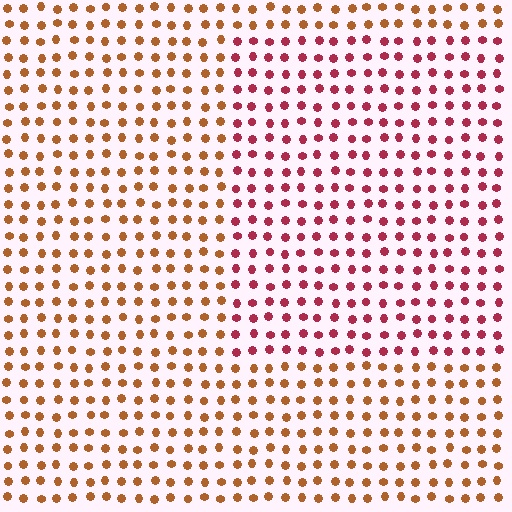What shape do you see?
I see a rectangle.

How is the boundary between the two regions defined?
The boundary is defined purely by a slight shift in hue (about 42 degrees). Spacing, size, and orientation are identical on both sides.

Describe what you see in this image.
The image is filled with small brown elements in a uniform arrangement. A rectangle-shaped region is visible where the elements are tinted to a slightly different hue, forming a subtle color boundary.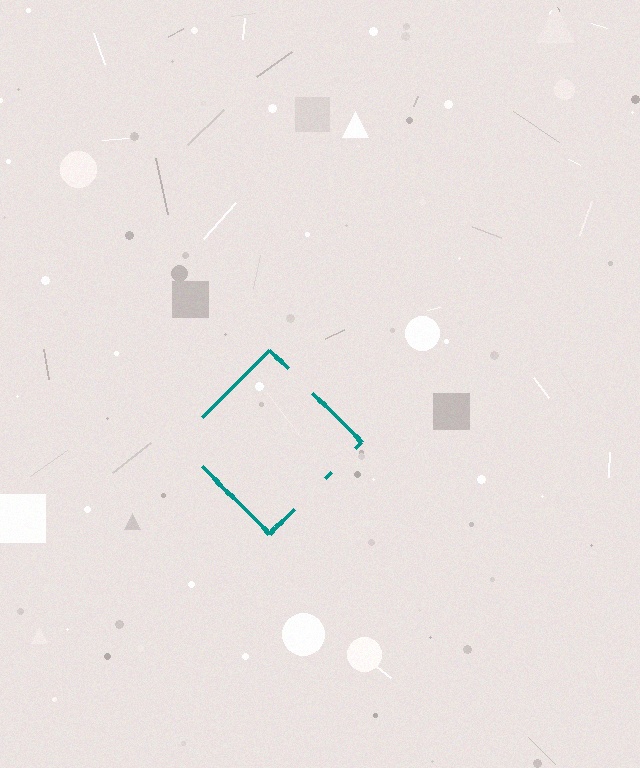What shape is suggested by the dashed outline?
The dashed outline suggests a diamond.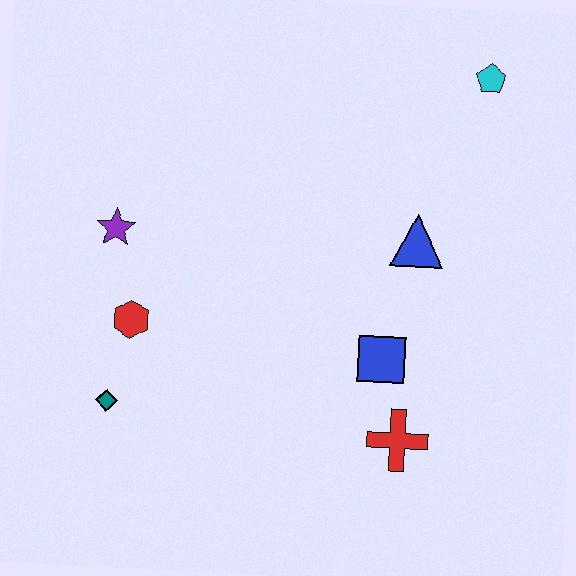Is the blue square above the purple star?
No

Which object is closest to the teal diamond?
The red hexagon is closest to the teal diamond.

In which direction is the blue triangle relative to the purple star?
The blue triangle is to the right of the purple star.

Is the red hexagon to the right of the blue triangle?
No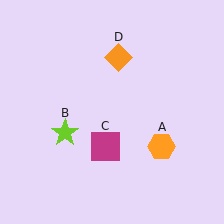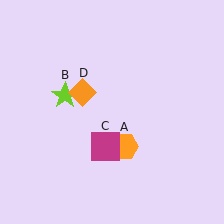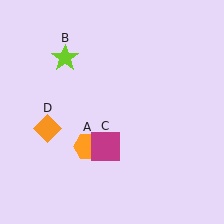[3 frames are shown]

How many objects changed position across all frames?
3 objects changed position: orange hexagon (object A), lime star (object B), orange diamond (object D).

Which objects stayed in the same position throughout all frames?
Magenta square (object C) remained stationary.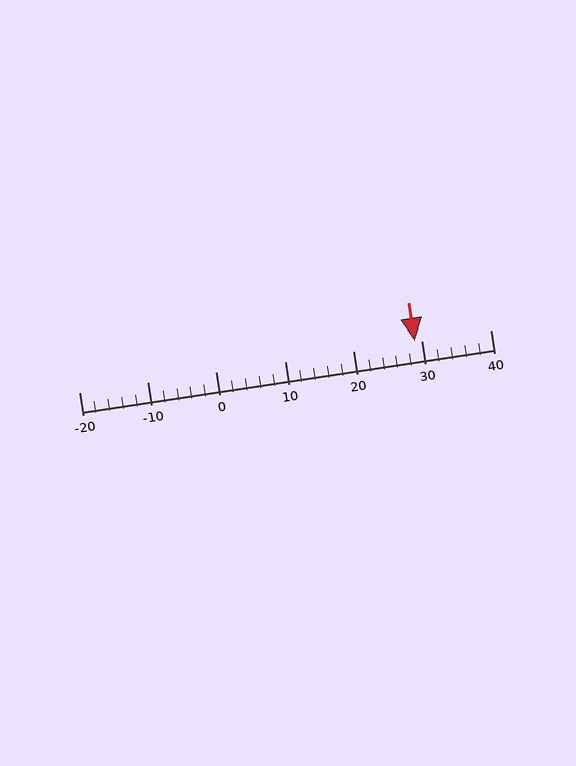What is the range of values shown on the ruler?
The ruler shows values from -20 to 40.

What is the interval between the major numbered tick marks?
The major tick marks are spaced 10 units apart.